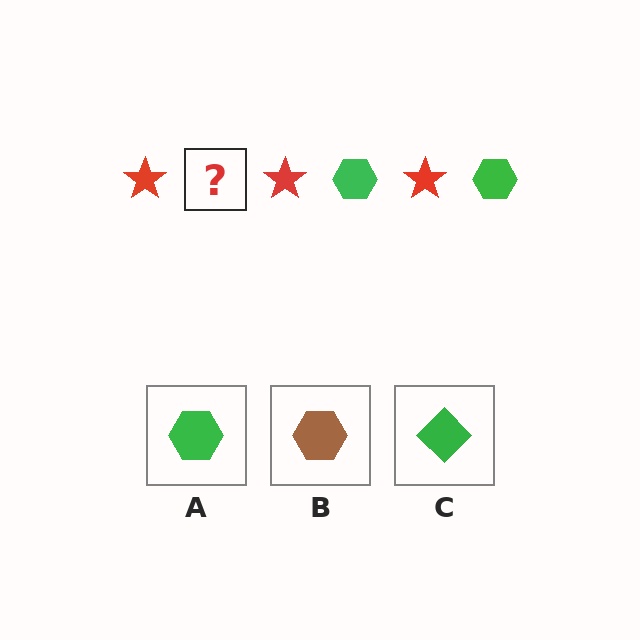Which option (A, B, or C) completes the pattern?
A.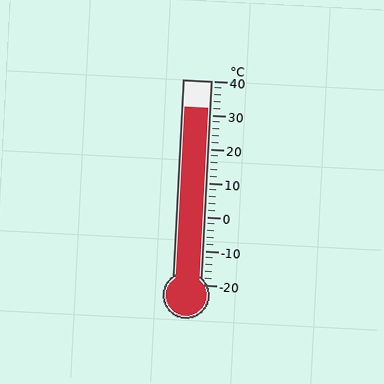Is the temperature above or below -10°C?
The temperature is above -10°C.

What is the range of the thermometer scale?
The thermometer scale ranges from -20°C to 40°C.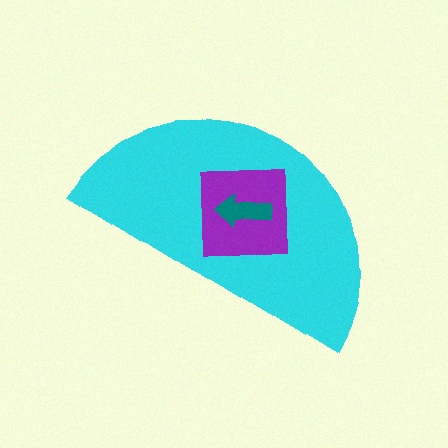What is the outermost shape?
The cyan semicircle.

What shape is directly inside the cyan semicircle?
The purple square.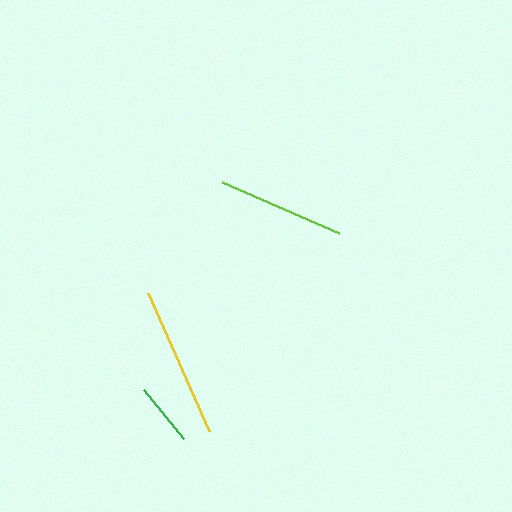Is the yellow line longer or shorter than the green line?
The yellow line is longer than the green line.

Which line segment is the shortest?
The green line is the shortest at approximately 63 pixels.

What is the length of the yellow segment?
The yellow segment is approximately 151 pixels long.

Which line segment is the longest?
The yellow line is the longest at approximately 151 pixels.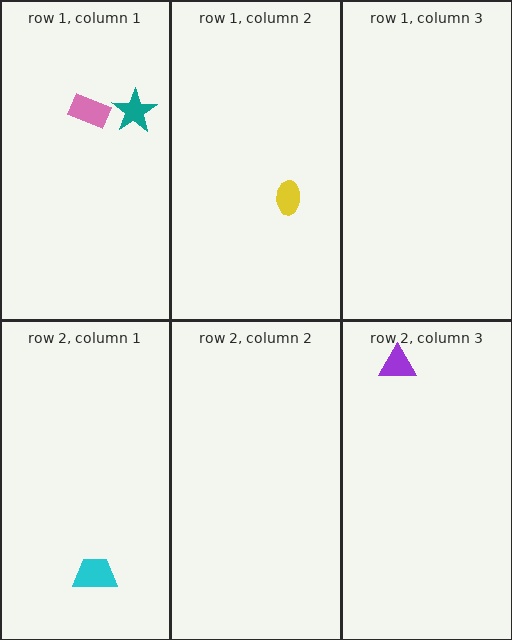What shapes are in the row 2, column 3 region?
The purple triangle.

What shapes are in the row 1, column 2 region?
The yellow ellipse.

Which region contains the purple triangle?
The row 2, column 3 region.